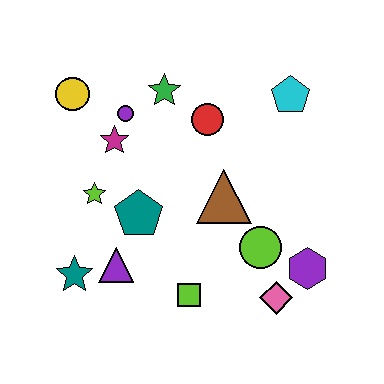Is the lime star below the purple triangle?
No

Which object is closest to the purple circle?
The magenta star is closest to the purple circle.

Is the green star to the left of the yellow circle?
No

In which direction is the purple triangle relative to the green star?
The purple triangle is below the green star.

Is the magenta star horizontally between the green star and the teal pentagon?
No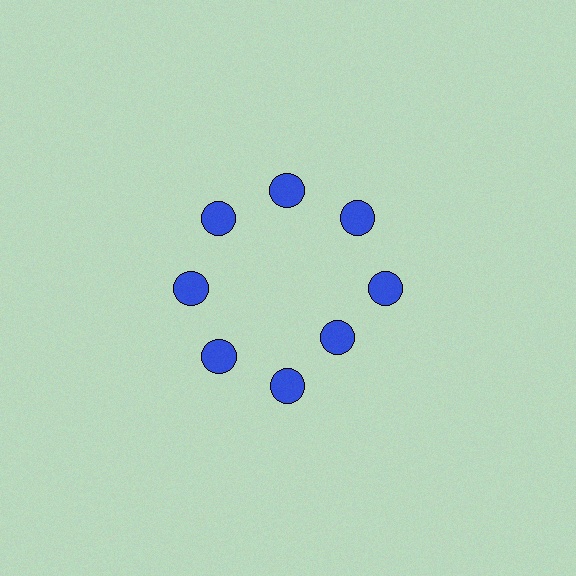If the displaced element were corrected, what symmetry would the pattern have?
It would have 8-fold rotational symmetry — the pattern would map onto itself every 45 degrees.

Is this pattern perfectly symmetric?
No. The 8 blue circles are arranged in a ring, but one element near the 4 o'clock position is pulled inward toward the center, breaking the 8-fold rotational symmetry.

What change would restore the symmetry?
The symmetry would be restored by moving it outward, back onto the ring so that all 8 circles sit at equal angles and equal distance from the center.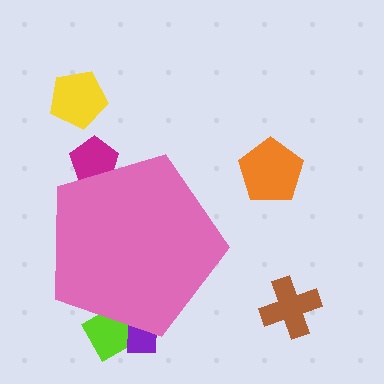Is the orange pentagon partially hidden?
No, the orange pentagon is fully visible.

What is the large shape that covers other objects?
A pink pentagon.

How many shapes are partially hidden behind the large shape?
3 shapes are partially hidden.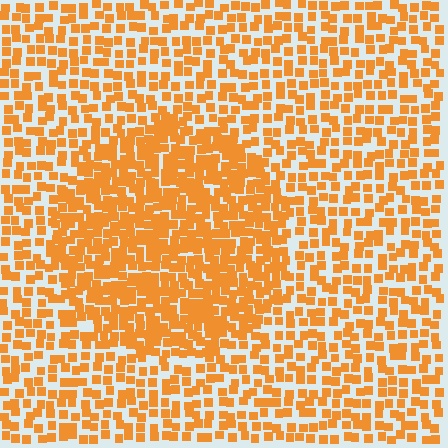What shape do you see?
I see a circle.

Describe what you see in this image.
The image contains small orange elements arranged at two different densities. A circle-shaped region is visible where the elements are more densely packed than the surrounding area.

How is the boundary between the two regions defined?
The boundary is defined by a change in element density (approximately 1.8x ratio). All elements are the same color, size, and shape.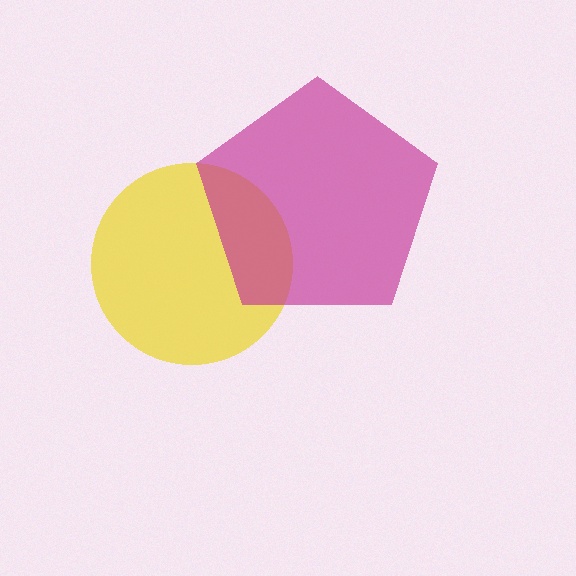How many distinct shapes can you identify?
There are 2 distinct shapes: a yellow circle, a magenta pentagon.